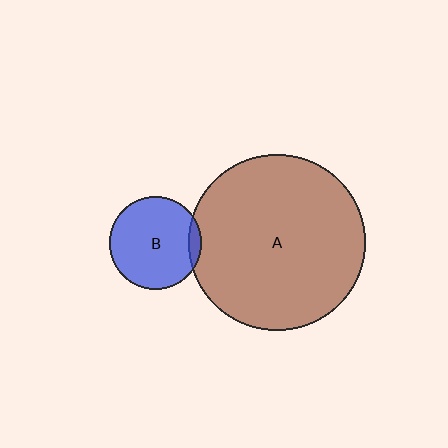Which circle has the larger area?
Circle A (brown).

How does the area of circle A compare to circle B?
Approximately 3.6 times.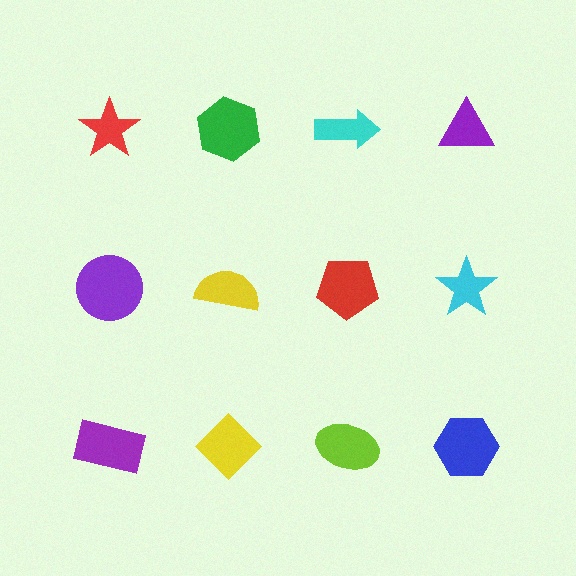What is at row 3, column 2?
A yellow diamond.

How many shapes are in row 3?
4 shapes.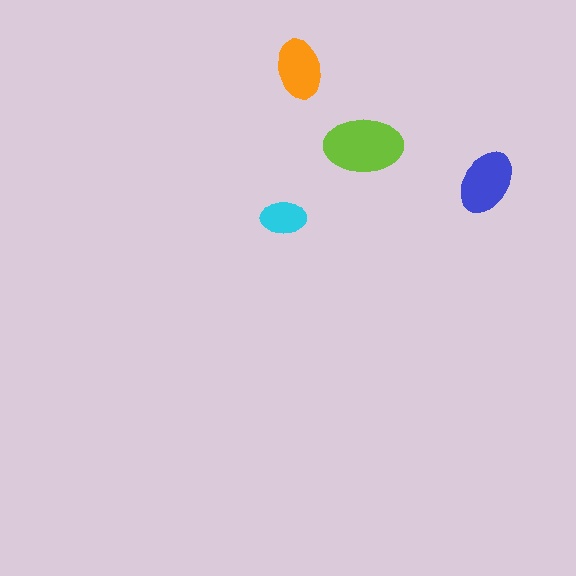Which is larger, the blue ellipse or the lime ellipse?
The lime one.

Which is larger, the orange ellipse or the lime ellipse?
The lime one.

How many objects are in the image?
There are 4 objects in the image.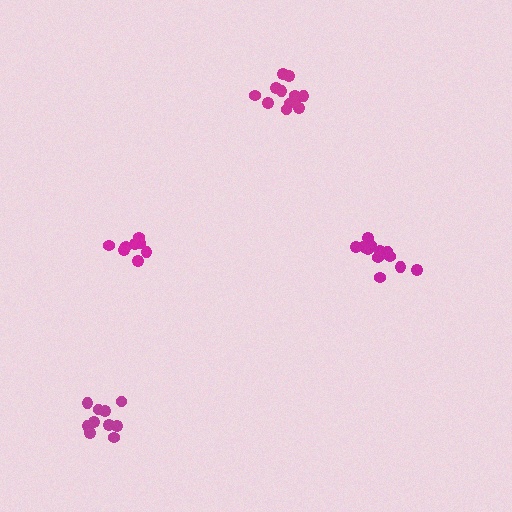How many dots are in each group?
Group 1: 12 dots, Group 2: 9 dots, Group 3: 13 dots, Group 4: 10 dots (44 total).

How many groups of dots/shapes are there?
There are 4 groups.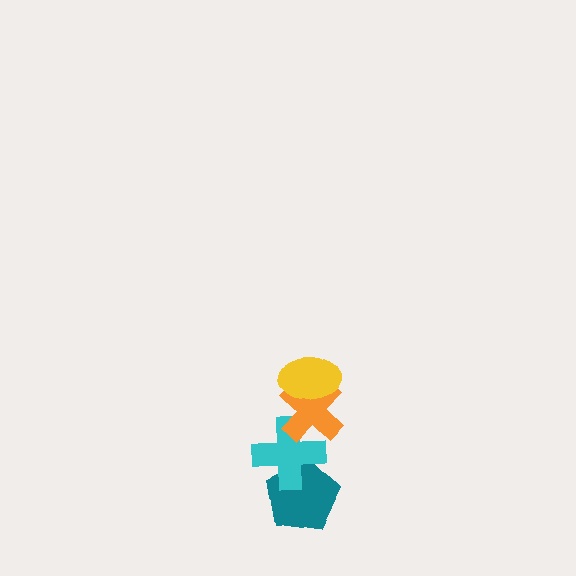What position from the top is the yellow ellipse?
The yellow ellipse is 1st from the top.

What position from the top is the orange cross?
The orange cross is 2nd from the top.